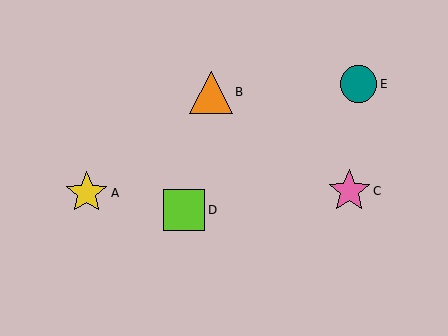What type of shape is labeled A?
Shape A is a yellow star.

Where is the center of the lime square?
The center of the lime square is at (184, 210).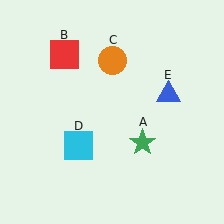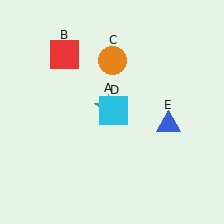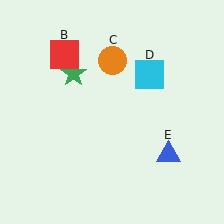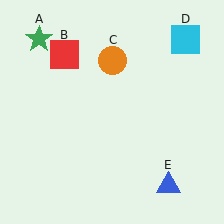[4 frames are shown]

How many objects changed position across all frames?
3 objects changed position: green star (object A), cyan square (object D), blue triangle (object E).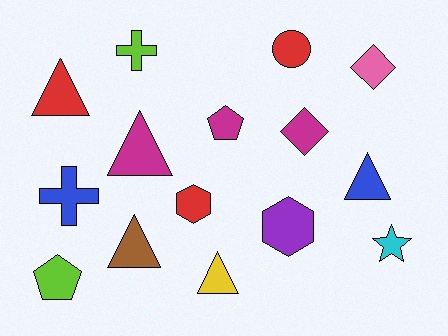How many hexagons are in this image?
There are 2 hexagons.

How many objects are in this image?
There are 15 objects.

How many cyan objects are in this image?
There is 1 cyan object.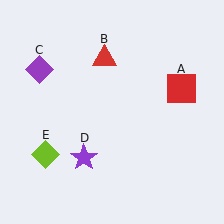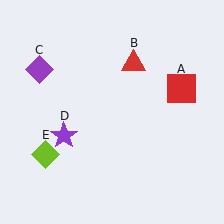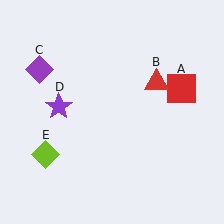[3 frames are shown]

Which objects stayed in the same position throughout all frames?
Red square (object A) and purple diamond (object C) and lime diamond (object E) remained stationary.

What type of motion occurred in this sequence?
The red triangle (object B), purple star (object D) rotated clockwise around the center of the scene.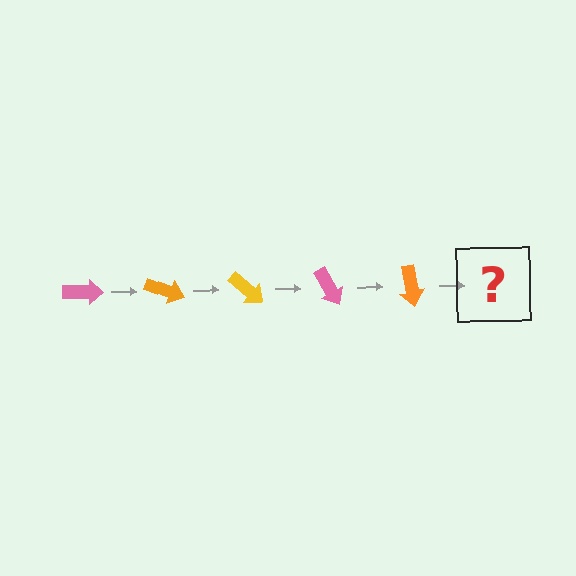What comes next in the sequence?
The next element should be a yellow arrow, rotated 100 degrees from the start.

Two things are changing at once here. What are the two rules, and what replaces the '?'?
The two rules are that it rotates 20 degrees each step and the color cycles through pink, orange, and yellow. The '?' should be a yellow arrow, rotated 100 degrees from the start.